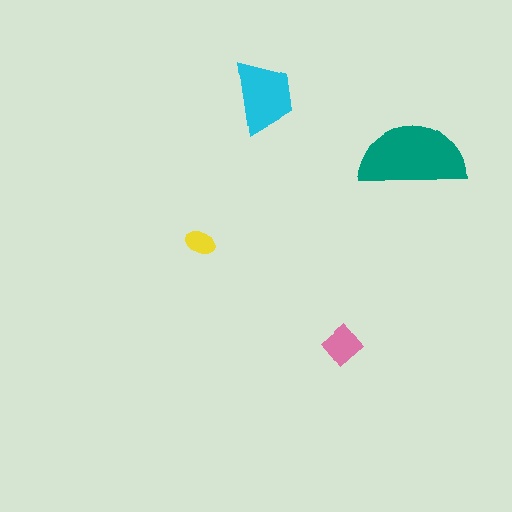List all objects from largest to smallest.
The teal semicircle, the cyan trapezoid, the pink diamond, the yellow ellipse.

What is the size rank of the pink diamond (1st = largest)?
3rd.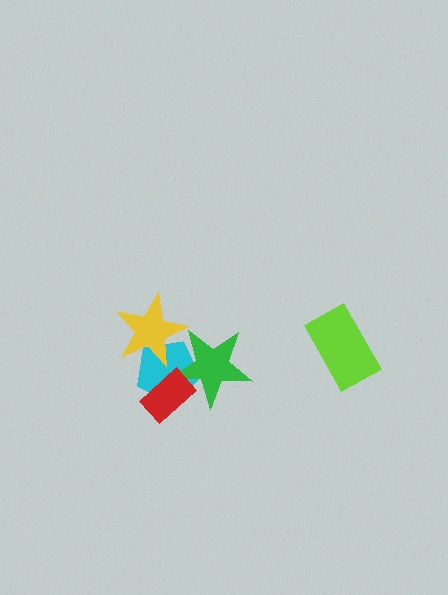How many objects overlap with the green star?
3 objects overlap with the green star.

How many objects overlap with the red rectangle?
2 objects overlap with the red rectangle.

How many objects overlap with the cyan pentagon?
3 objects overlap with the cyan pentagon.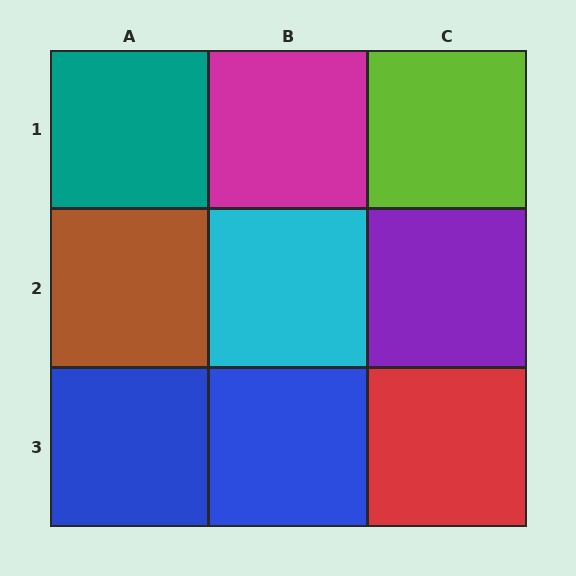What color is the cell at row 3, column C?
Red.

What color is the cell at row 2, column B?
Cyan.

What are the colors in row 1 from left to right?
Teal, magenta, lime.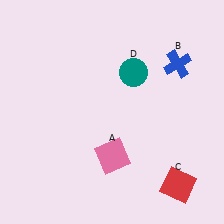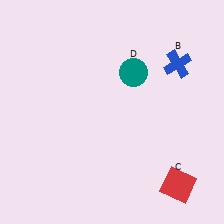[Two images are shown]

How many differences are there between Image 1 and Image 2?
There is 1 difference between the two images.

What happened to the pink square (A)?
The pink square (A) was removed in Image 2. It was in the bottom-right area of Image 1.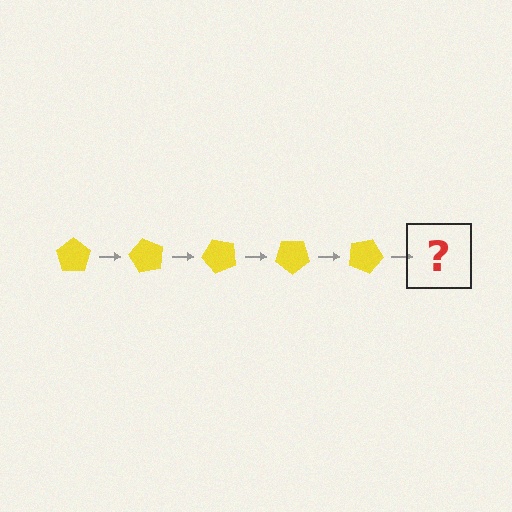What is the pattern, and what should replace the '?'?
The pattern is that the pentagon rotates 60 degrees each step. The '?' should be a yellow pentagon rotated 300 degrees.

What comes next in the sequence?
The next element should be a yellow pentagon rotated 300 degrees.